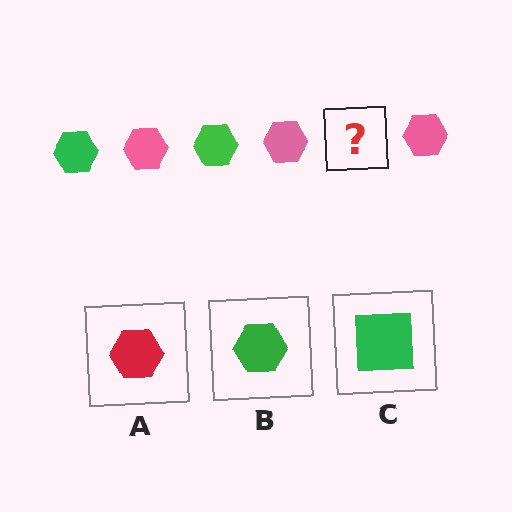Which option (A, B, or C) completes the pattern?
B.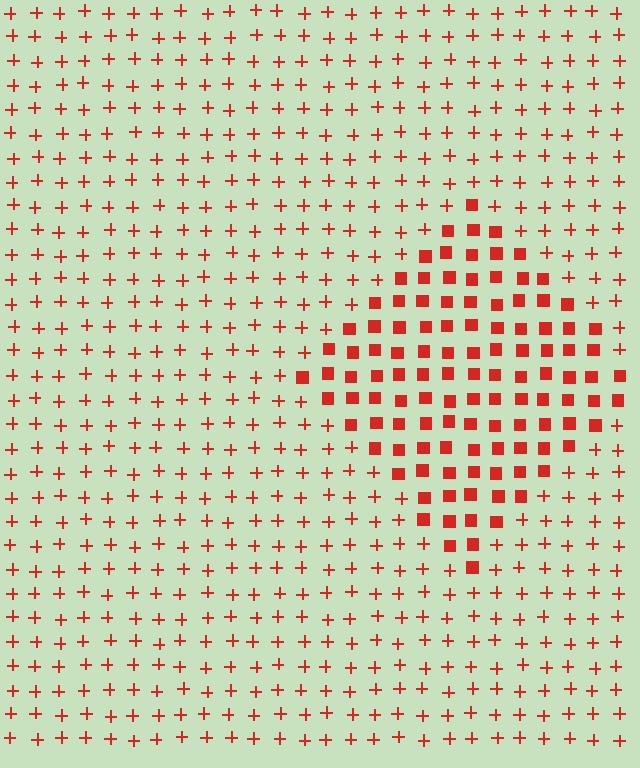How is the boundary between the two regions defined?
The boundary is defined by a change in element shape: squares inside vs. plus signs outside. All elements share the same color and spacing.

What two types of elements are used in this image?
The image uses squares inside the diamond region and plus signs outside it.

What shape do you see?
I see a diamond.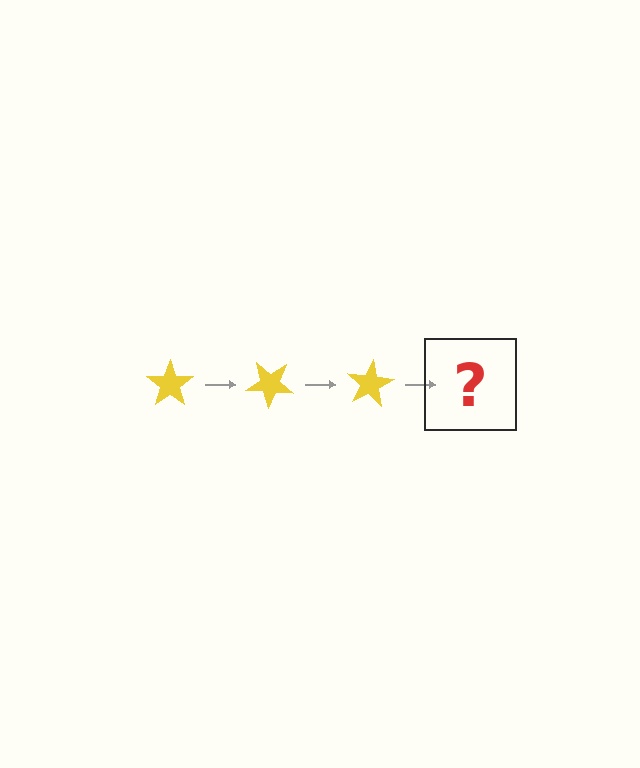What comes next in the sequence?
The next element should be a yellow star rotated 120 degrees.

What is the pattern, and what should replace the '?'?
The pattern is that the star rotates 40 degrees each step. The '?' should be a yellow star rotated 120 degrees.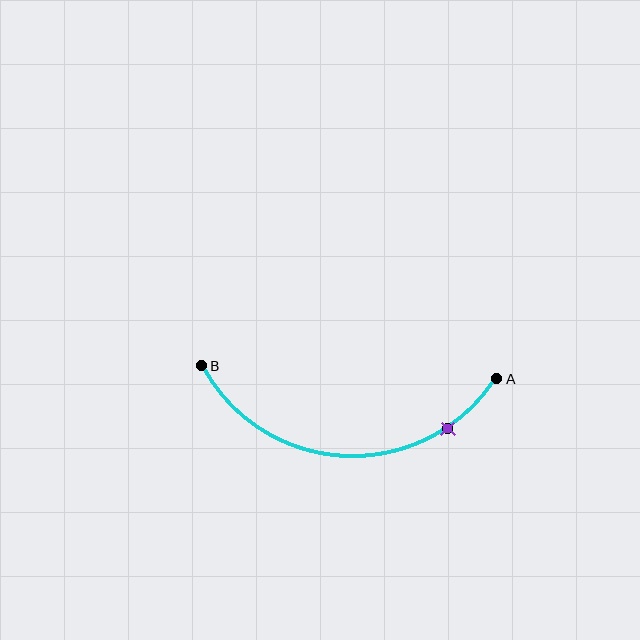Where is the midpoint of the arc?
The arc midpoint is the point on the curve farthest from the straight line joining A and B. It sits below that line.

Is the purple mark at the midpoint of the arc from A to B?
No. The purple mark lies on the arc but is closer to endpoint A. The arc midpoint would be at the point on the curve equidistant along the arc from both A and B.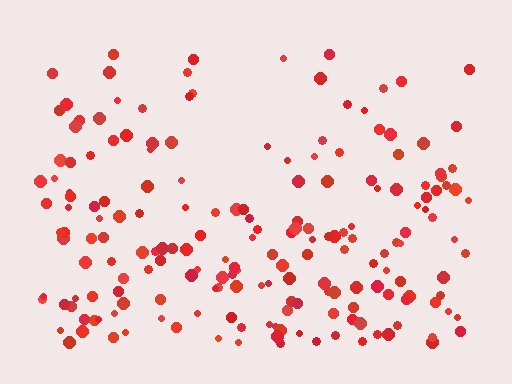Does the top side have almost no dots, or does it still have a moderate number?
Still a moderate number, just noticeably fewer than the bottom.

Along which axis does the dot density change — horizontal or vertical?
Vertical.